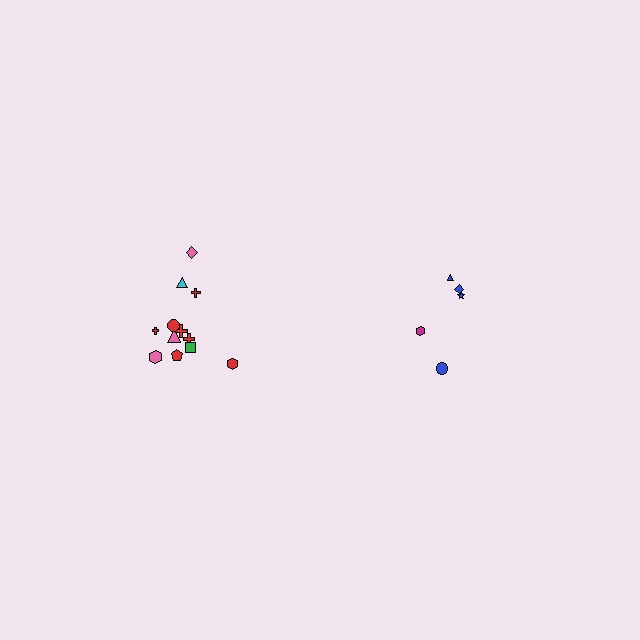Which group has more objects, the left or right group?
The left group.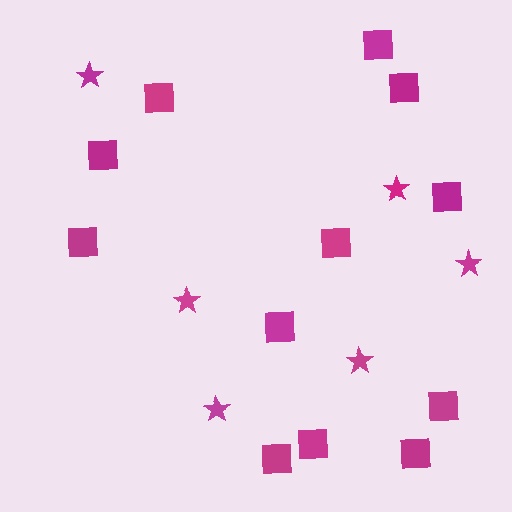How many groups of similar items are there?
There are 2 groups: one group of squares (12) and one group of stars (6).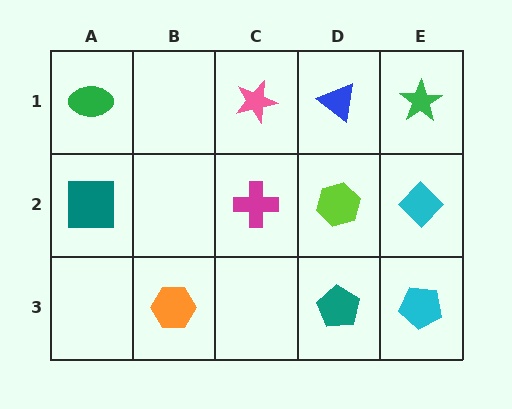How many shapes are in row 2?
4 shapes.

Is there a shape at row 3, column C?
No, that cell is empty.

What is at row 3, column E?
A cyan pentagon.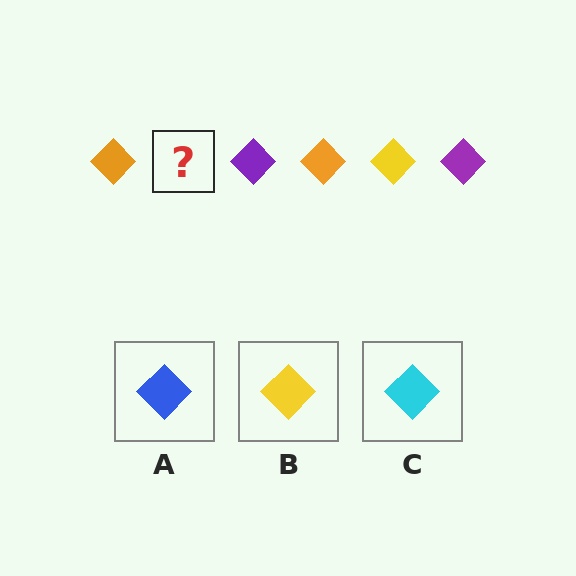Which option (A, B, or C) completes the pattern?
B.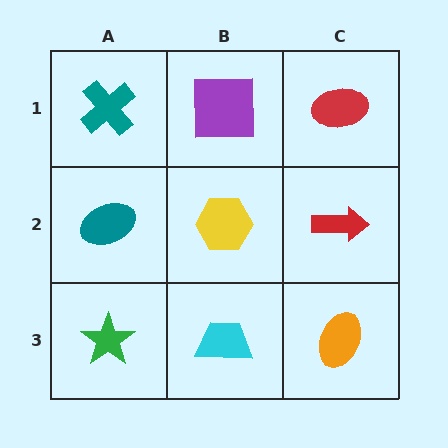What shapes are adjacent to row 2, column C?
A red ellipse (row 1, column C), an orange ellipse (row 3, column C), a yellow hexagon (row 2, column B).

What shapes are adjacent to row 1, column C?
A red arrow (row 2, column C), a purple square (row 1, column B).